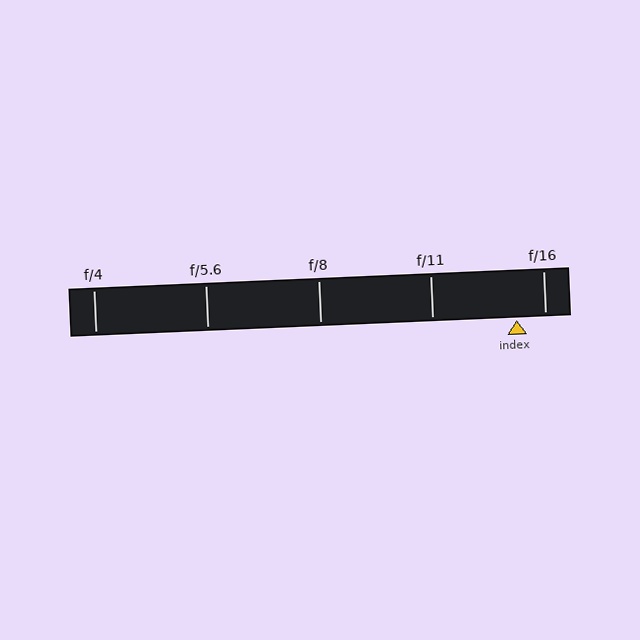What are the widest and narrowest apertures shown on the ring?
The widest aperture shown is f/4 and the narrowest is f/16.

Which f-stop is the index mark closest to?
The index mark is closest to f/16.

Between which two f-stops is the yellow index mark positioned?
The index mark is between f/11 and f/16.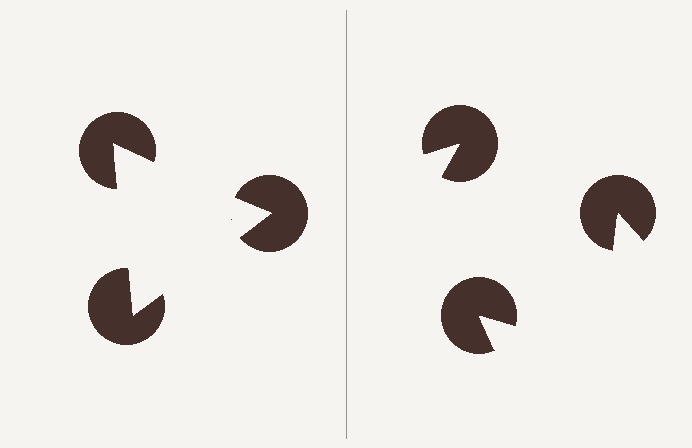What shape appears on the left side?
An illusory triangle.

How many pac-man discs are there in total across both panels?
6 — 3 on each side.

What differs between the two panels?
The pac-man discs are positioned identically on both sides; only the wedge orientations differ. On the left they align to a triangle; on the right they are misaligned.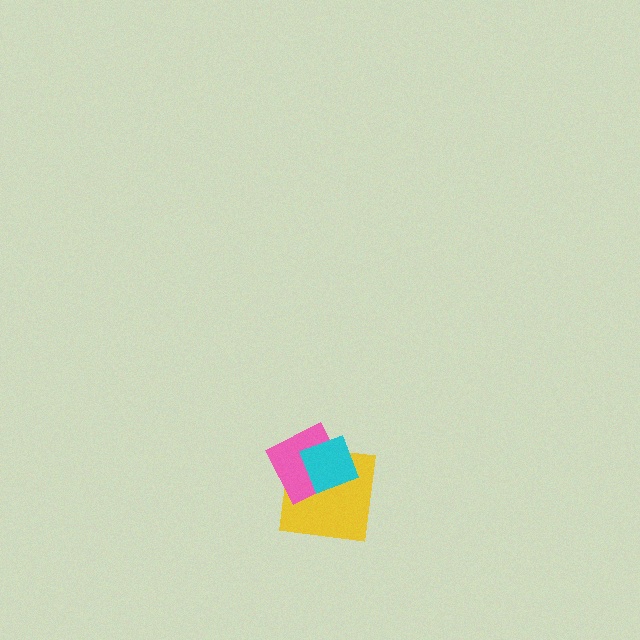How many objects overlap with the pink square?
2 objects overlap with the pink square.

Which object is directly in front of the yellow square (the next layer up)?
The pink square is directly in front of the yellow square.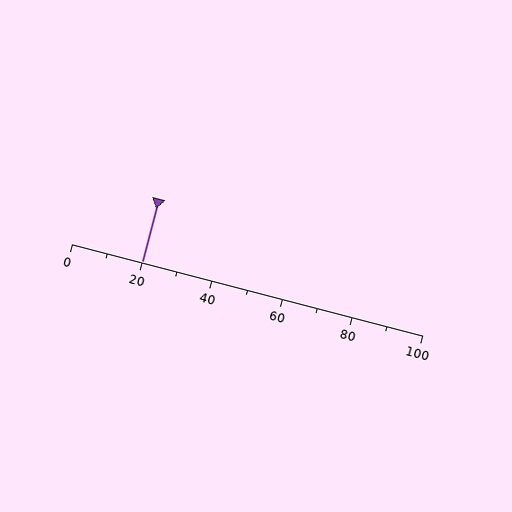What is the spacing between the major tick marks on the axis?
The major ticks are spaced 20 apart.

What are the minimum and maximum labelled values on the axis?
The axis runs from 0 to 100.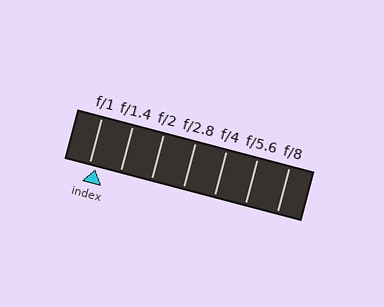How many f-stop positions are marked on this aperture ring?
There are 7 f-stop positions marked.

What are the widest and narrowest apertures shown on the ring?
The widest aperture shown is f/1 and the narrowest is f/8.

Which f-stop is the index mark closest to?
The index mark is closest to f/1.